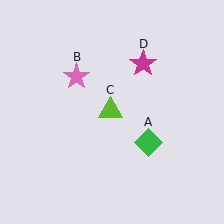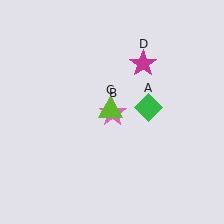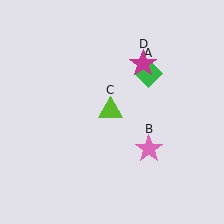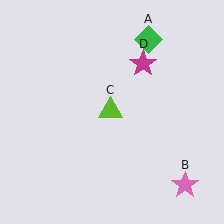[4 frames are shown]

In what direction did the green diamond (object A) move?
The green diamond (object A) moved up.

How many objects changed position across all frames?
2 objects changed position: green diamond (object A), pink star (object B).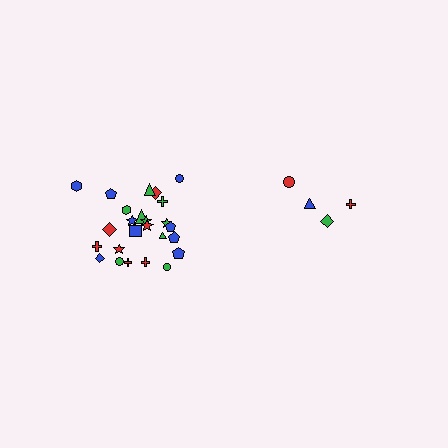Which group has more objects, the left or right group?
The left group.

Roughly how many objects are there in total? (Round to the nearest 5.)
Roughly 30 objects in total.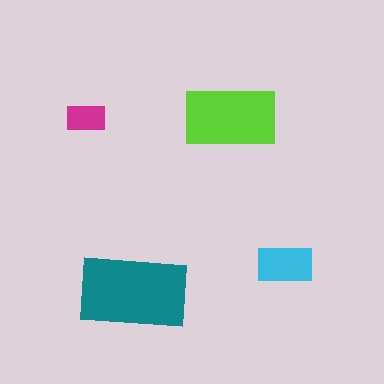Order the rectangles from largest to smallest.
the teal one, the lime one, the cyan one, the magenta one.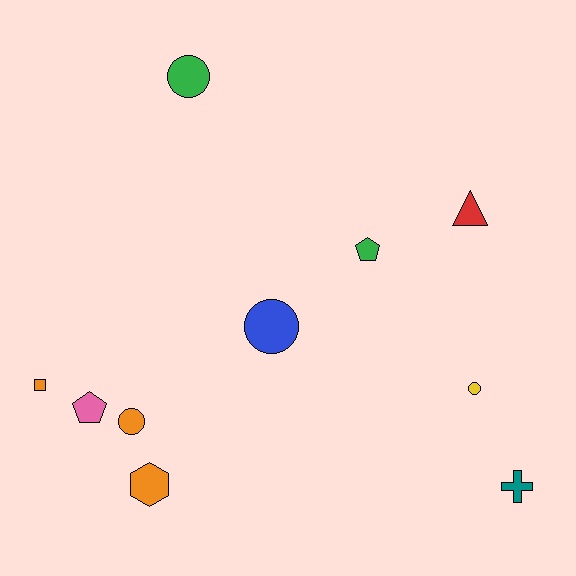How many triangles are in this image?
There is 1 triangle.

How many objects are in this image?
There are 10 objects.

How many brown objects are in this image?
There are no brown objects.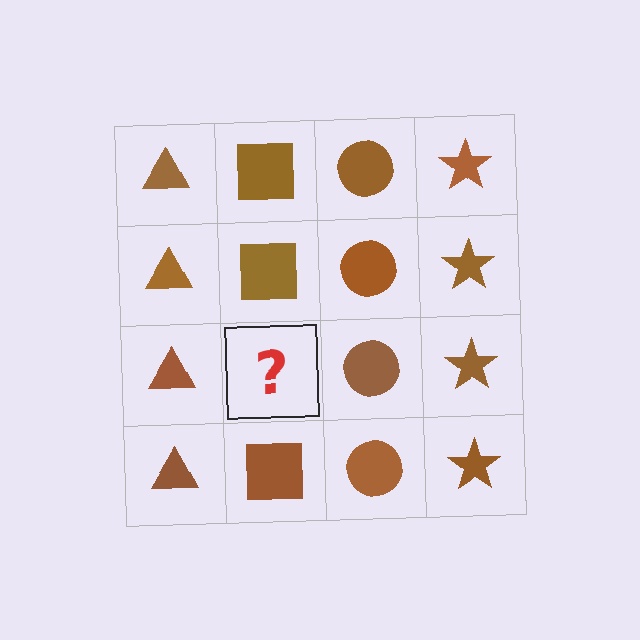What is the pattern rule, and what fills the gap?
The rule is that each column has a consistent shape. The gap should be filled with a brown square.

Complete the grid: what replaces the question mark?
The question mark should be replaced with a brown square.